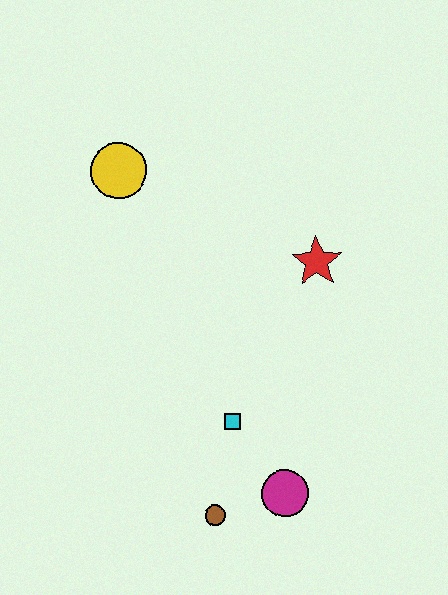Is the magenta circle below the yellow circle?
Yes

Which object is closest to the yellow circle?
The red star is closest to the yellow circle.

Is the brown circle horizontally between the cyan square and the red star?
No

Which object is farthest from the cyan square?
The yellow circle is farthest from the cyan square.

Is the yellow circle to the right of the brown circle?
No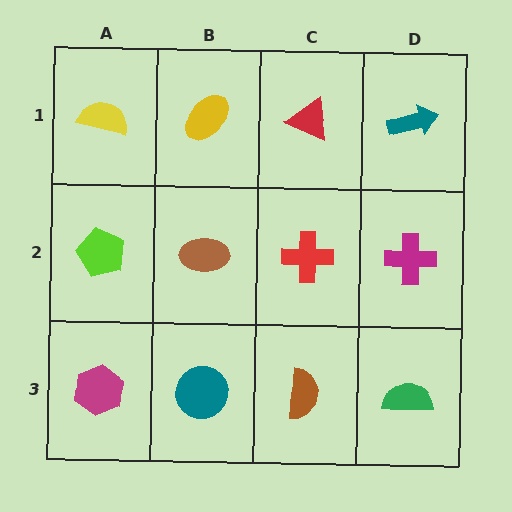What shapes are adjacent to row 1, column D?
A magenta cross (row 2, column D), a red triangle (row 1, column C).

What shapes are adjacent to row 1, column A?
A lime pentagon (row 2, column A), a yellow ellipse (row 1, column B).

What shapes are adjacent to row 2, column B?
A yellow ellipse (row 1, column B), a teal circle (row 3, column B), a lime pentagon (row 2, column A), a red cross (row 2, column C).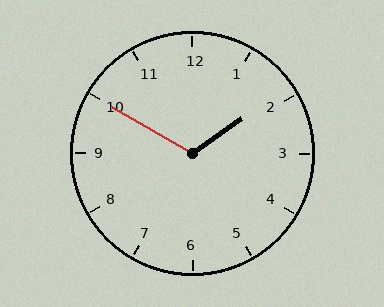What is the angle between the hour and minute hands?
Approximately 115 degrees.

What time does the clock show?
1:50.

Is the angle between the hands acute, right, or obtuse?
It is obtuse.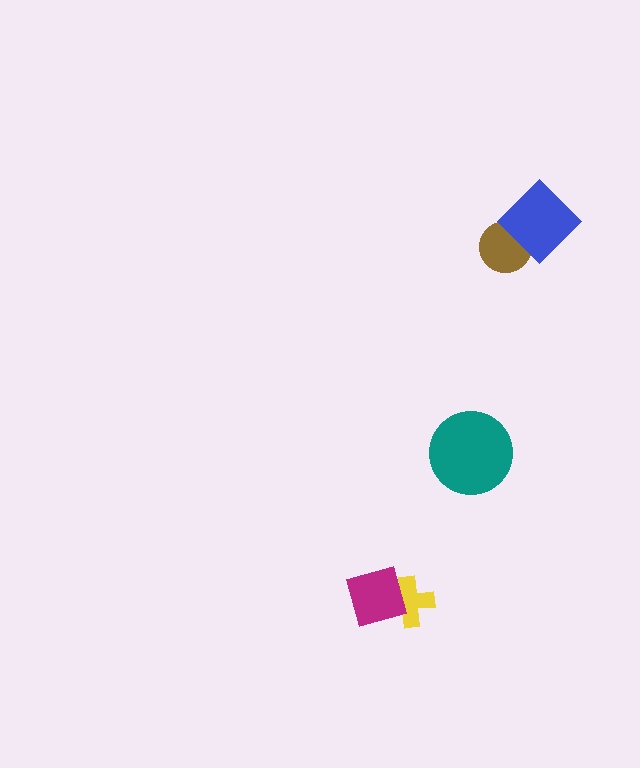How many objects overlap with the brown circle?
1 object overlaps with the brown circle.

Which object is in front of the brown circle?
The blue diamond is in front of the brown circle.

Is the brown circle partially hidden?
Yes, it is partially covered by another shape.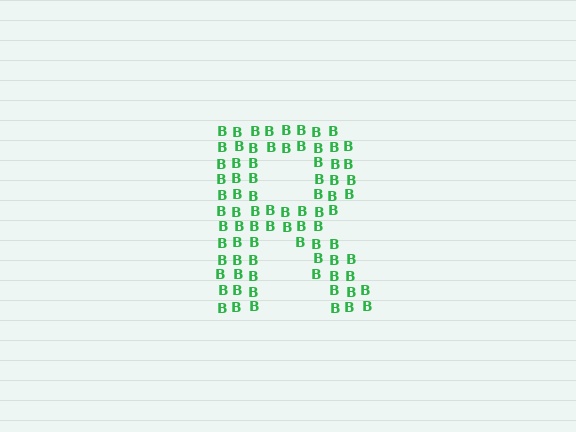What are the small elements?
The small elements are letter B's.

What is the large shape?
The large shape is the letter R.